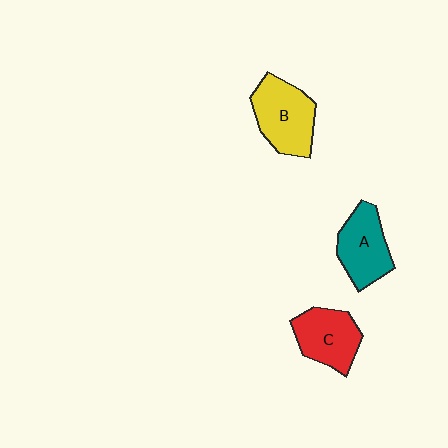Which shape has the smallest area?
Shape A (teal).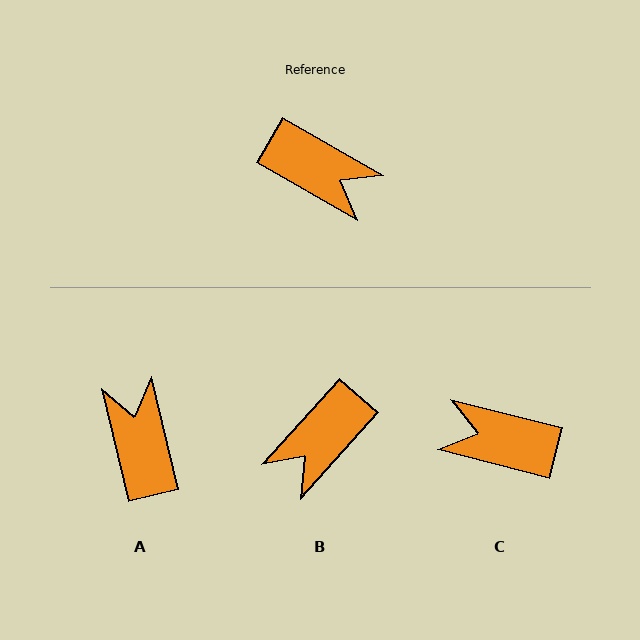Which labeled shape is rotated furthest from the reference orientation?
C, about 164 degrees away.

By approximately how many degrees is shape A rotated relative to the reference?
Approximately 133 degrees counter-clockwise.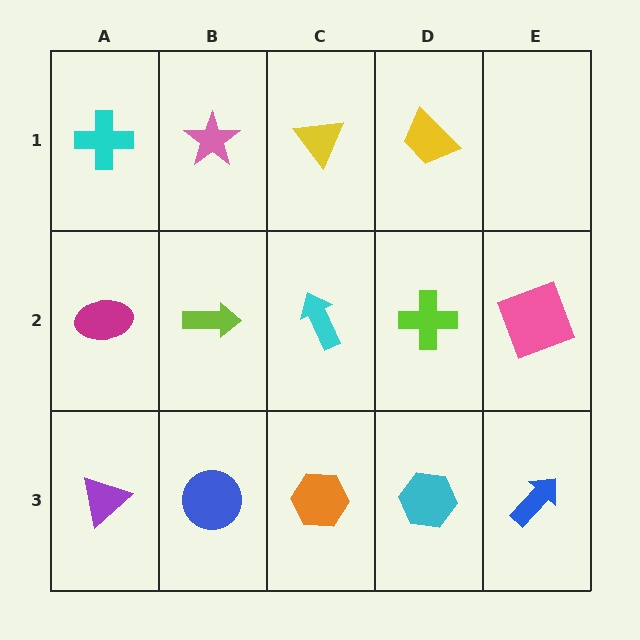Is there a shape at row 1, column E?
No, that cell is empty.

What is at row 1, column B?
A pink star.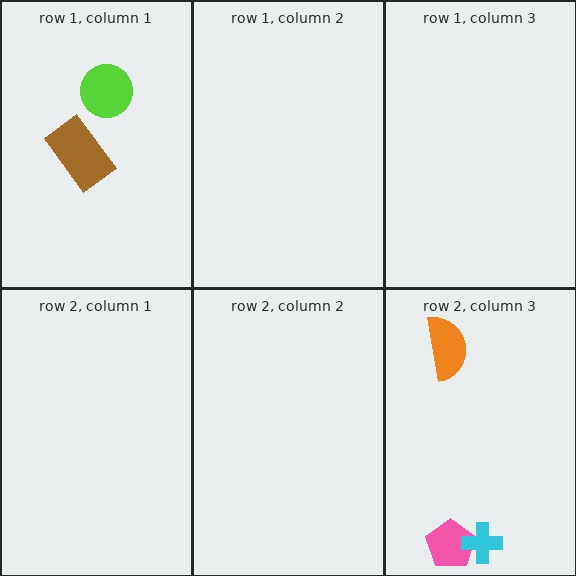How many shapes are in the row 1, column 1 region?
2.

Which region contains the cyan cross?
The row 2, column 3 region.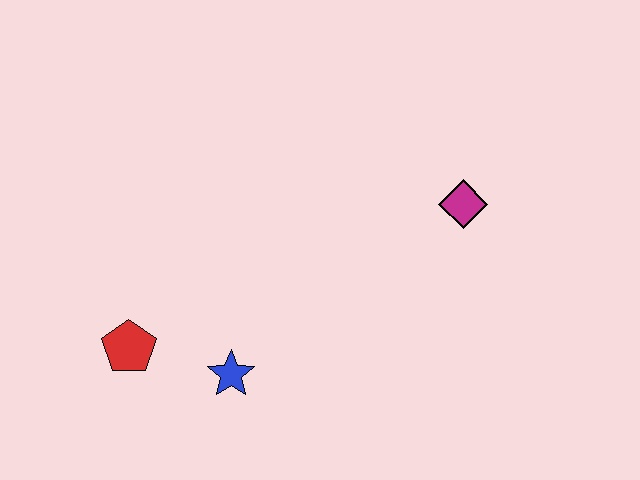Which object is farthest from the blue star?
The magenta diamond is farthest from the blue star.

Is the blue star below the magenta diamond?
Yes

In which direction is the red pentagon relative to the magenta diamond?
The red pentagon is to the left of the magenta diamond.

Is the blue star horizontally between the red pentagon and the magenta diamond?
Yes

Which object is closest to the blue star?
The red pentagon is closest to the blue star.